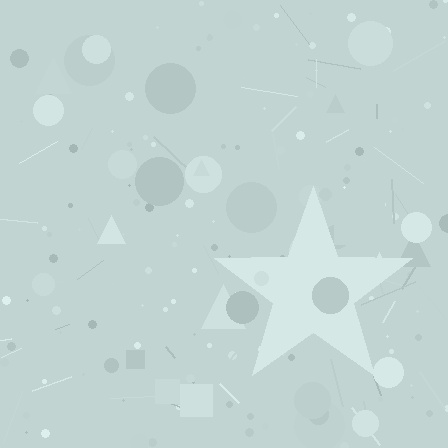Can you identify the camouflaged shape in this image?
The camouflaged shape is a star.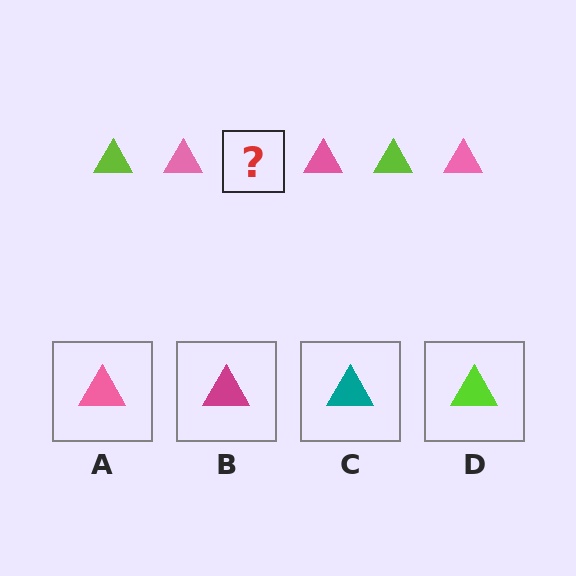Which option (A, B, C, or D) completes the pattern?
D.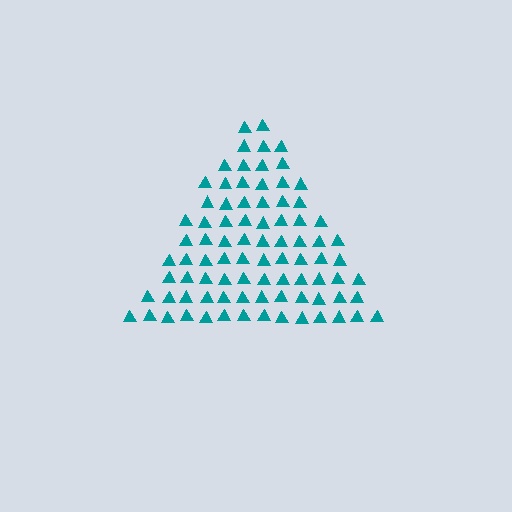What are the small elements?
The small elements are triangles.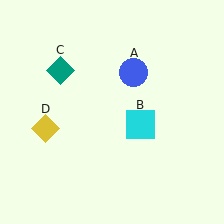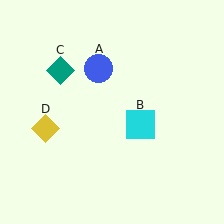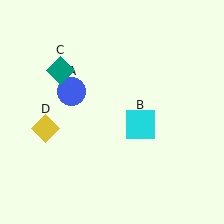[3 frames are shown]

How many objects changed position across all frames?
1 object changed position: blue circle (object A).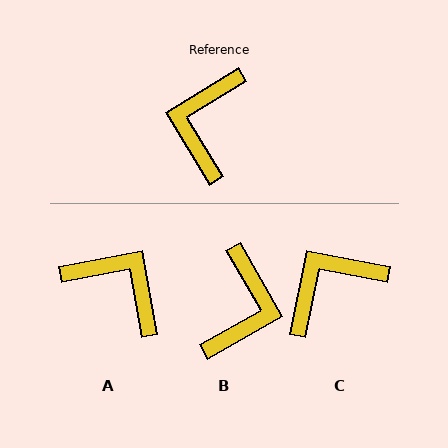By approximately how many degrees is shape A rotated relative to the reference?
Approximately 111 degrees clockwise.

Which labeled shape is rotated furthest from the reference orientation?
B, about 178 degrees away.